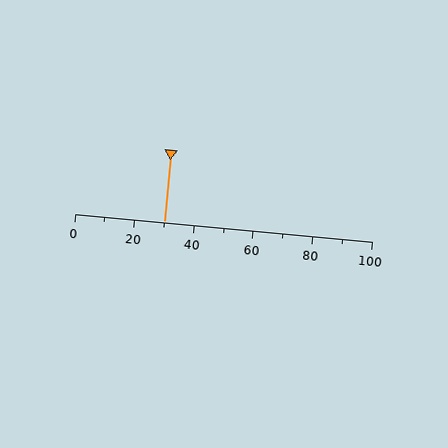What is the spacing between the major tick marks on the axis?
The major ticks are spaced 20 apart.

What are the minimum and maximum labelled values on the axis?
The axis runs from 0 to 100.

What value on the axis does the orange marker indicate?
The marker indicates approximately 30.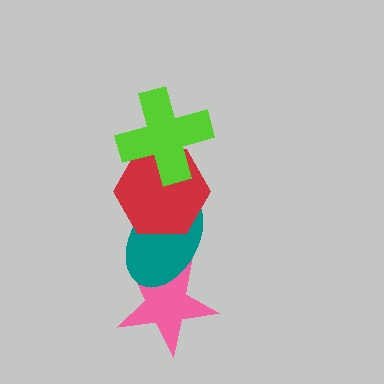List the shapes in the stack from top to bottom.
From top to bottom: the lime cross, the red hexagon, the teal ellipse, the pink star.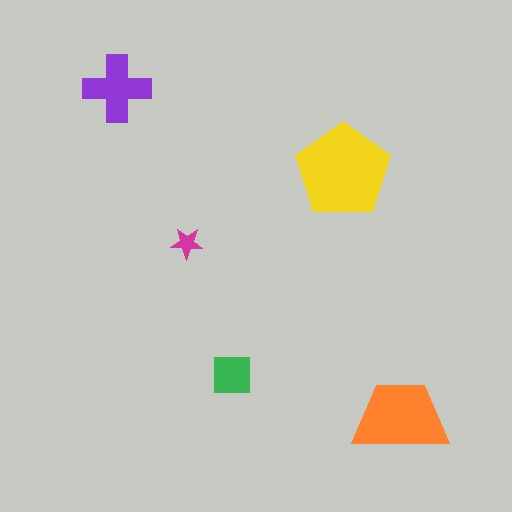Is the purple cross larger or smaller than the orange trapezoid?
Smaller.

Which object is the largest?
The yellow pentagon.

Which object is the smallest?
The magenta star.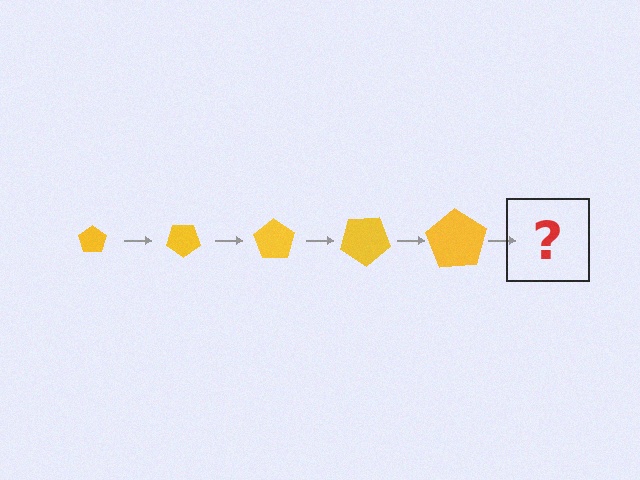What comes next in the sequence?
The next element should be a pentagon, larger than the previous one and rotated 175 degrees from the start.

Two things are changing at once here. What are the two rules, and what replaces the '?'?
The two rules are that the pentagon grows larger each step and it rotates 35 degrees each step. The '?' should be a pentagon, larger than the previous one and rotated 175 degrees from the start.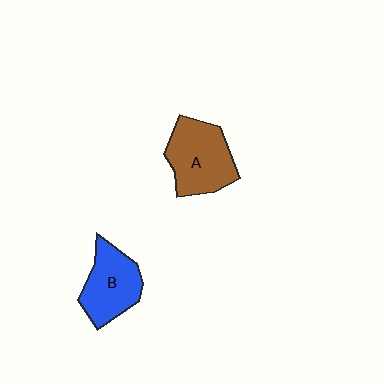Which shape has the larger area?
Shape A (brown).